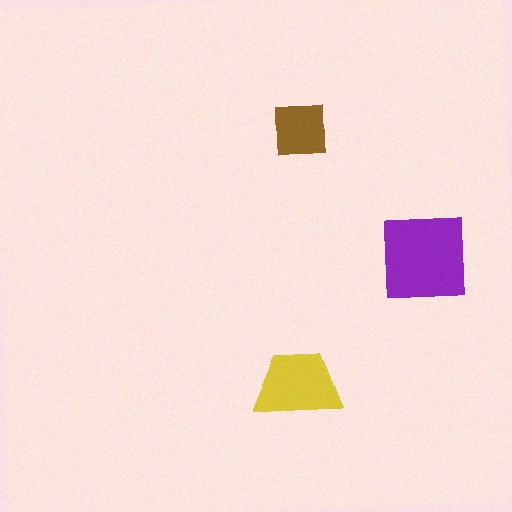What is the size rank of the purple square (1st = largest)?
1st.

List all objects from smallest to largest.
The brown square, the yellow trapezoid, the purple square.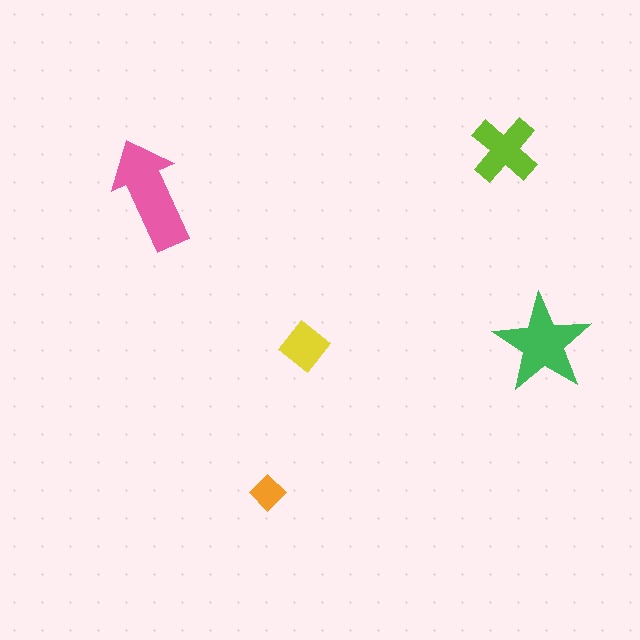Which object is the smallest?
The orange diamond.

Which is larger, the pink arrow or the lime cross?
The pink arrow.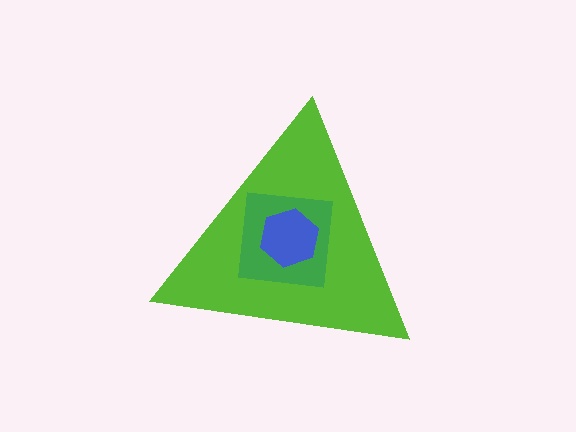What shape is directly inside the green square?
The blue hexagon.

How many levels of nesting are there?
3.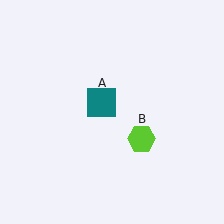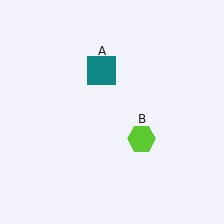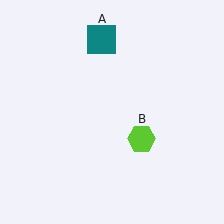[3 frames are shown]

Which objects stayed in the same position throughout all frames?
Lime hexagon (object B) remained stationary.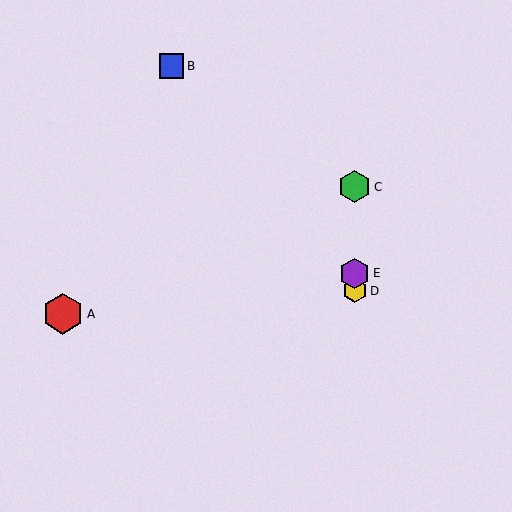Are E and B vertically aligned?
No, E is at x≈355 and B is at x≈171.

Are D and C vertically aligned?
Yes, both are at x≈355.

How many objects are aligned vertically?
3 objects (C, D, E) are aligned vertically.